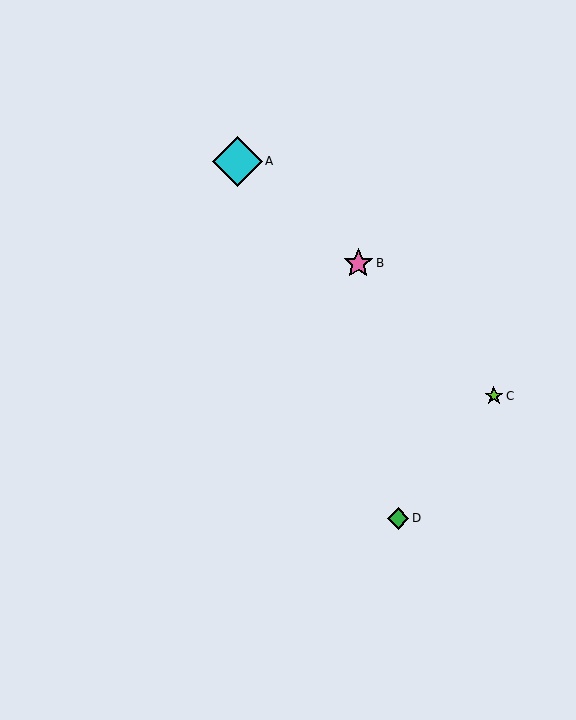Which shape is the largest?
The cyan diamond (labeled A) is the largest.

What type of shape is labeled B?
Shape B is a pink star.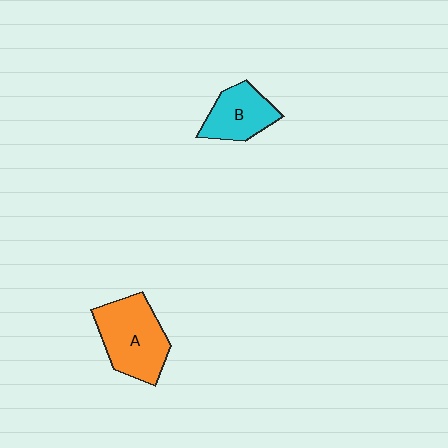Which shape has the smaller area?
Shape B (cyan).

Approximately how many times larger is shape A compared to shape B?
Approximately 1.5 times.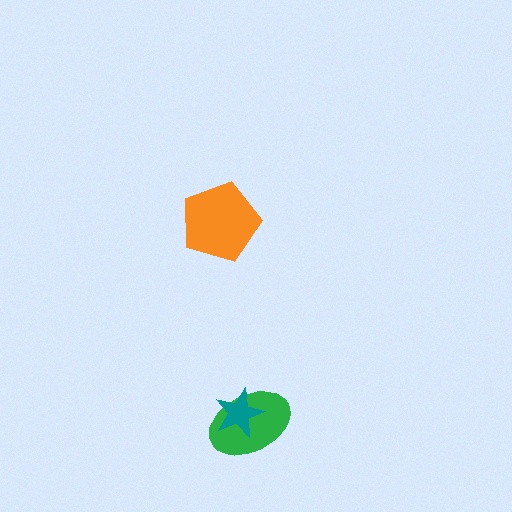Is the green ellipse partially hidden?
Yes, it is partially covered by another shape.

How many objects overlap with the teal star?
1 object overlaps with the teal star.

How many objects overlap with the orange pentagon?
0 objects overlap with the orange pentagon.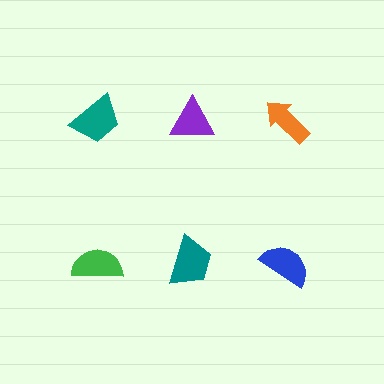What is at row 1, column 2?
A purple triangle.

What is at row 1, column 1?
A teal trapezoid.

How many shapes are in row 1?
3 shapes.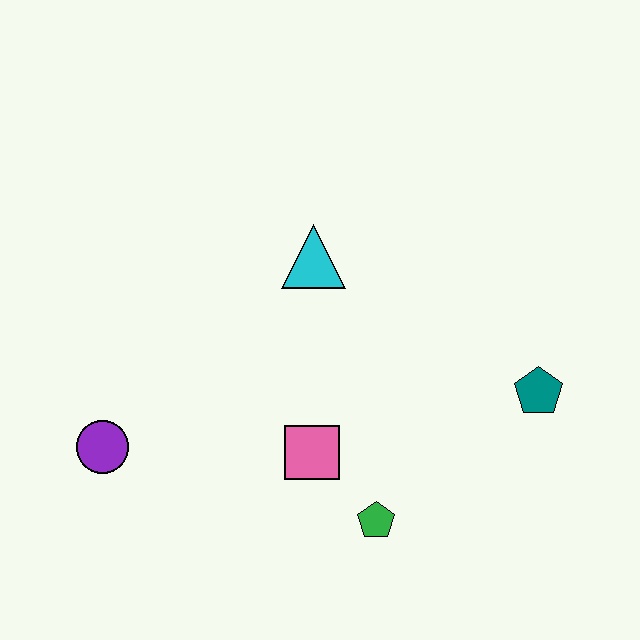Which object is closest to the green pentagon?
The pink square is closest to the green pentagon.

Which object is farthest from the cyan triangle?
The purple circle is farthest from the cyan triangle.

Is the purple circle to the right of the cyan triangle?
No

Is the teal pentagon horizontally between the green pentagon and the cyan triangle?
No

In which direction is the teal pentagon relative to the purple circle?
The teal pentagon is to the right of the purple circle.